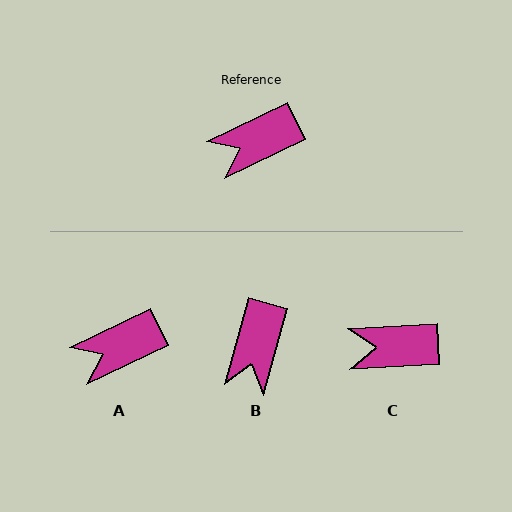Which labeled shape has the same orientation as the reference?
A.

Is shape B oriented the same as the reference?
No, it is off by about 49 degrees.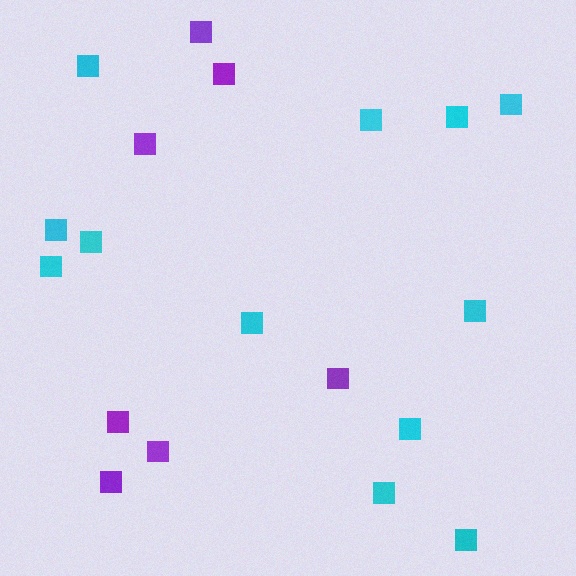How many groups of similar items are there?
There are 2 groups: one group of cyan squares (12) and one group of purple squares (7).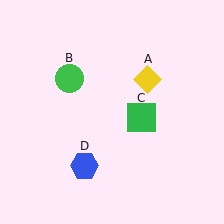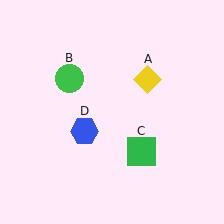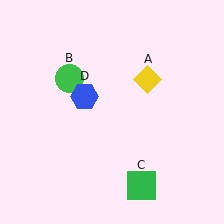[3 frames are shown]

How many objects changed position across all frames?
2 objects changed position: green square (object C), blue hexagon (object D).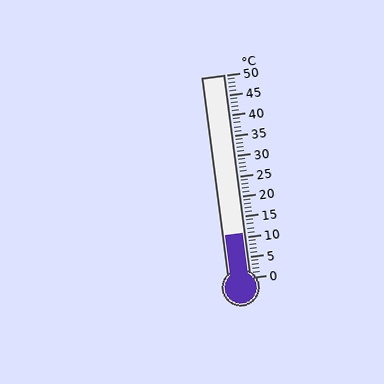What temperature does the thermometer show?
The thermometer shows approximately 11°C.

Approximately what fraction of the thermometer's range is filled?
The thermometer is filled to approximately 20% of its range.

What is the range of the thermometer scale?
The thermometer scale ranges from 0°C to 50°C.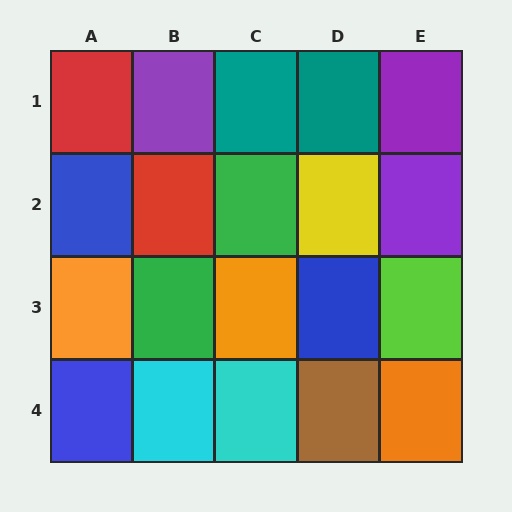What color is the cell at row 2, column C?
Green.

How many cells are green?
2 cells are green.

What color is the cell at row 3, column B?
Green.